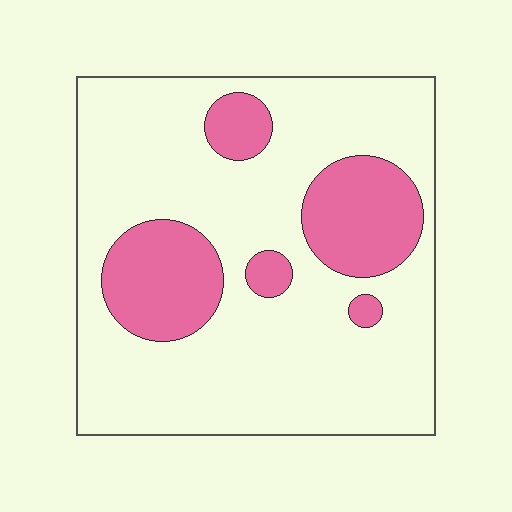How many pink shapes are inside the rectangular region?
5.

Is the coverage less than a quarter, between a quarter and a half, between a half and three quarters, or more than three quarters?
Less than a quarter.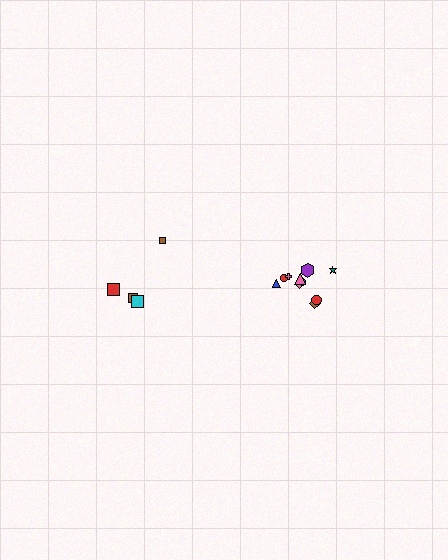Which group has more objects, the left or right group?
The right group.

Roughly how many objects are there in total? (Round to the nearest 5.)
Roughly 15 objects in total.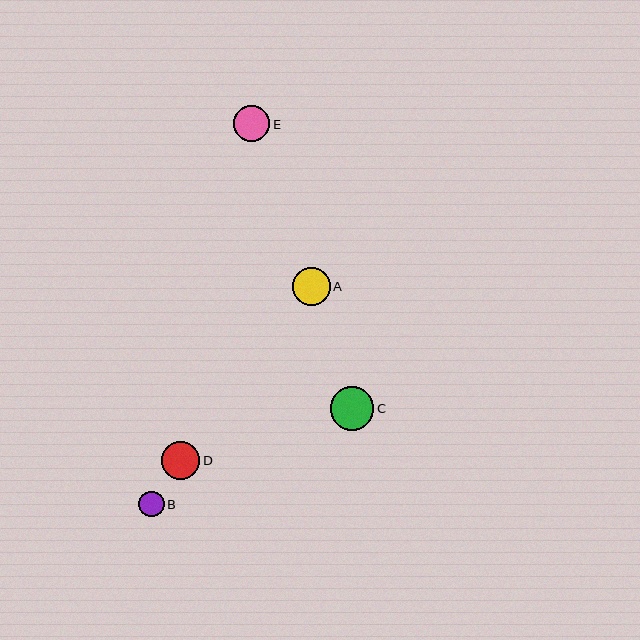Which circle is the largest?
Circle C is the largest with a size of approximately 44 pixels.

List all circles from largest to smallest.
From largest to smallest: C, D, A, E, B.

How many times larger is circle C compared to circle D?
Circle C is approximately 1.1 times the size of circle D.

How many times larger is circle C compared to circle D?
Circle C is approximately 1.1 times the size of circle D.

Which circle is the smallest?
Circle B is the smallest with a size of approximately 25 pixels.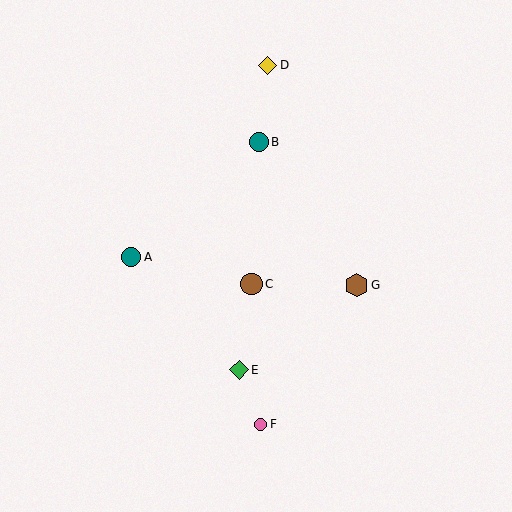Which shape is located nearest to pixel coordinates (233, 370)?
The green diamond (labeled E) at (239, 370) is nearest to that location.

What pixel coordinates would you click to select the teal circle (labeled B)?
Click at (259, 142) to select the teal circle B.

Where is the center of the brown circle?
The center of the brown circle is at (251, 284).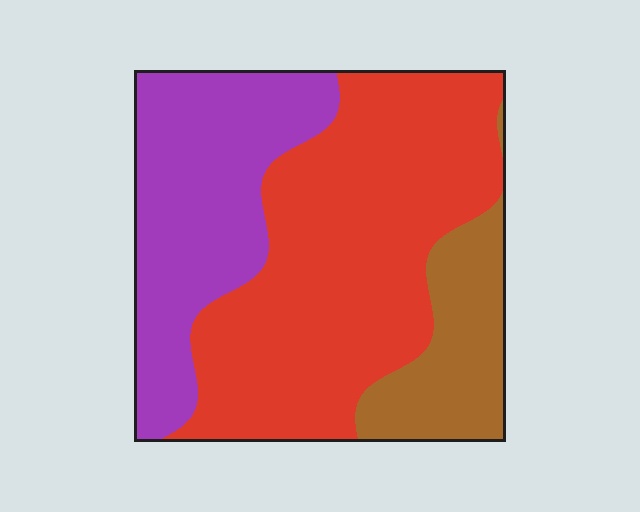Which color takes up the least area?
Brown, at roughly 15%.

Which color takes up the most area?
Red, at roughly 55%.